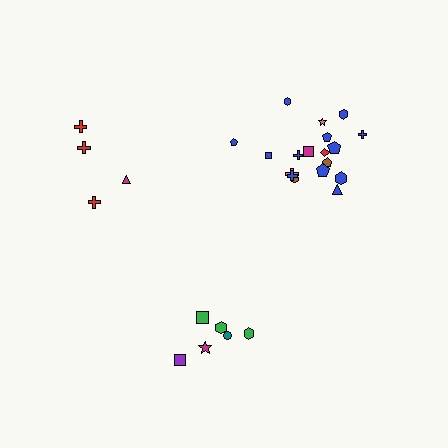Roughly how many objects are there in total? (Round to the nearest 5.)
Roughly 30 objects in total.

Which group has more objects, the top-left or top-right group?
The top-right group.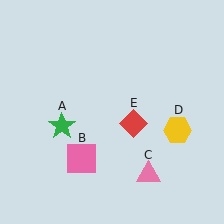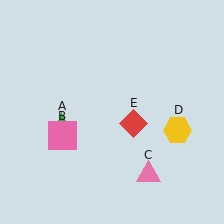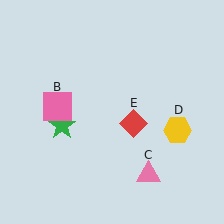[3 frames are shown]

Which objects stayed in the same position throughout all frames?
Green star (object A) and pink triangle (object C) and yellow hexagon (object D) and red diamond (object E) remained stationary.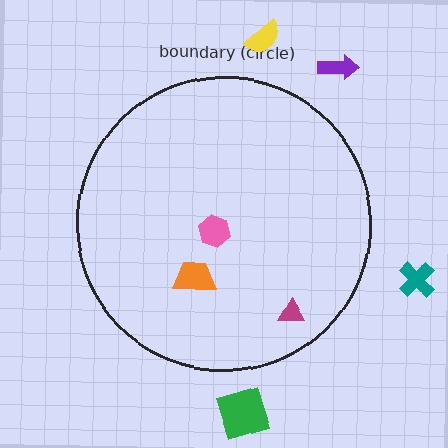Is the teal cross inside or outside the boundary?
Outside.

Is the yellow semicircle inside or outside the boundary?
Outside.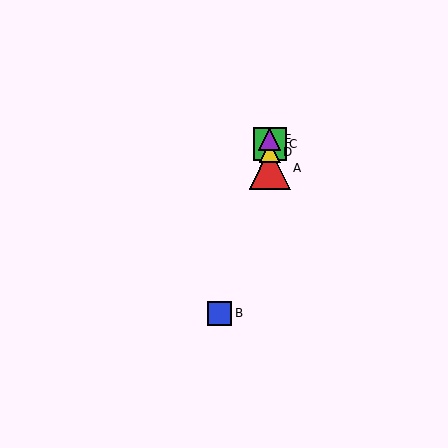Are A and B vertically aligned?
No, A is at x≈270 and B is at x≈220.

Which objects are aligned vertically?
Objects A, C, D, E are aligned vertically.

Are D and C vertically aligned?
Yes, both are at x≈270.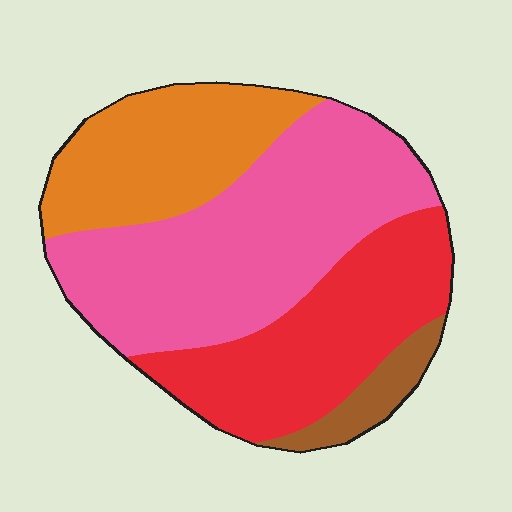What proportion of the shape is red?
Red takes up between a sixth and a third of the shape.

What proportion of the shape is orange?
Orange covers roughly 25% of the shape.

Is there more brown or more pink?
Pink.